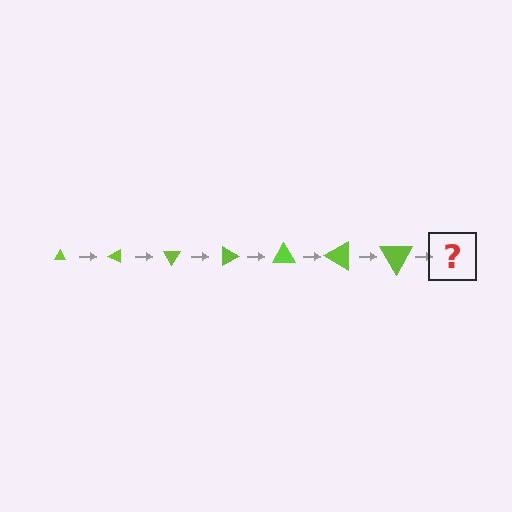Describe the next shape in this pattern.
It should be a triangle, larger than the previous one and rotated 210 degrees from the start.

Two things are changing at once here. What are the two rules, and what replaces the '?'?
The two rules are that the triangle grows larger each step and it rotates 30 degrees each step. The '?' should be a triangle, larger than the previous one and rotated 210 degrees from the start.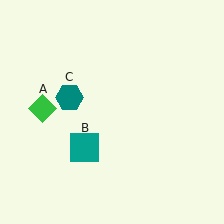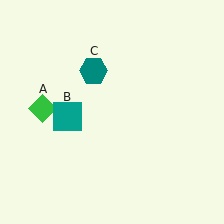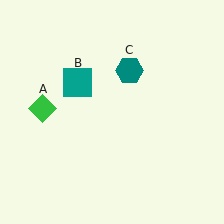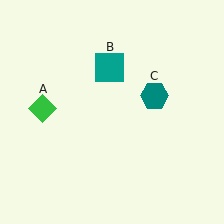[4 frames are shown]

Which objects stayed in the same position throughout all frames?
Green diamond (object A) remained stationary.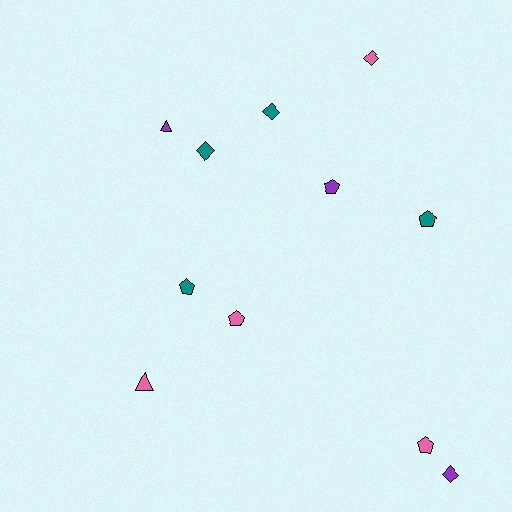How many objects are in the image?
There are 11 objects.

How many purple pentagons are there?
There is 1 purple pentagon.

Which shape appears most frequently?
Pentagon, with 5 objects.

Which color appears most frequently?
Pink, with 4 objects.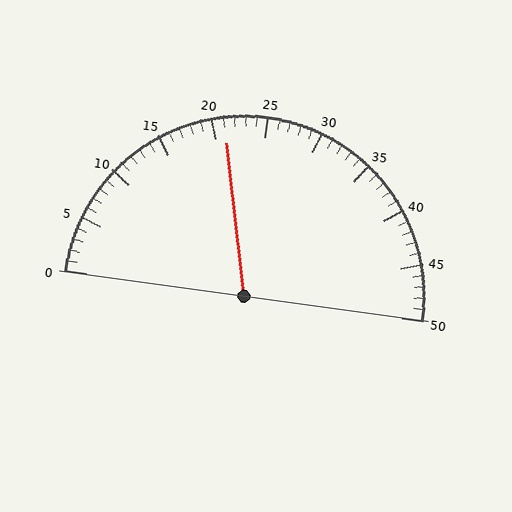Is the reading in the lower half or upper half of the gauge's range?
The reading is in the lower half of the range (0 to 50).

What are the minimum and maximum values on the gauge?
The gauge ranges from 0 to 50.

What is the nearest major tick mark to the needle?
The nearest major tick mark is 20.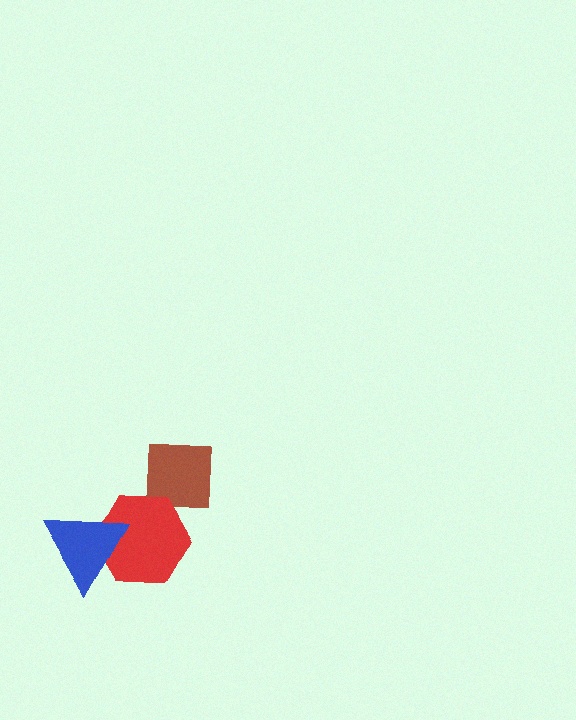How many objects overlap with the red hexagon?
1 object overlaps with the red hexagon.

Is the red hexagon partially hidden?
Yes, it is partially covered by another shape.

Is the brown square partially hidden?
No, no other shape covers it.